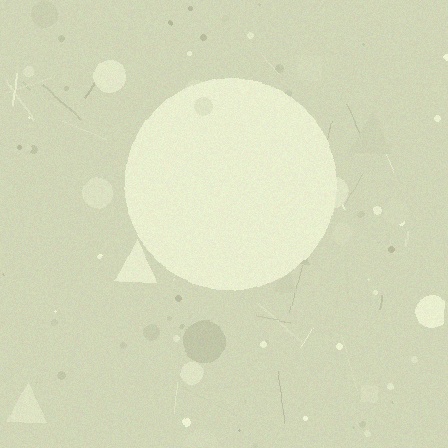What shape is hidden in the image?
A circle is hidden in the image.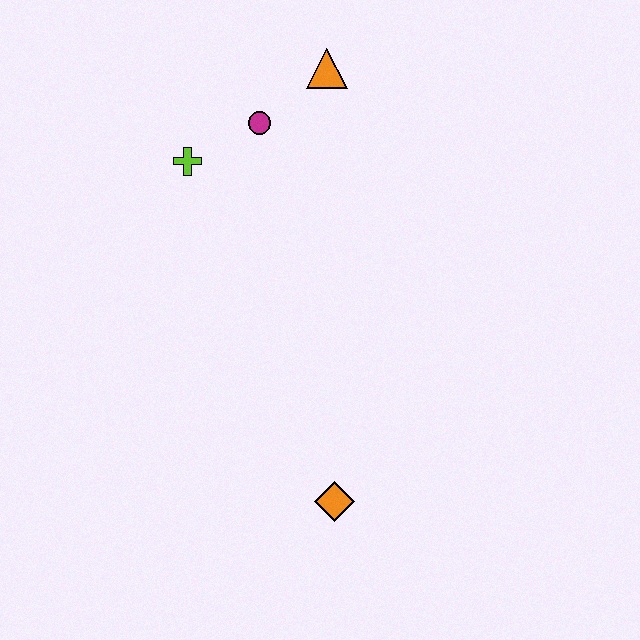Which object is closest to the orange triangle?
The magenta circle is closest to the orange triangle.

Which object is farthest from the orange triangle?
The orange diamond is farthest from the orange triangle.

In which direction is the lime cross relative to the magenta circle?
The lime cross is to the left of the magenta circle.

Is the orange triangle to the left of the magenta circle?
No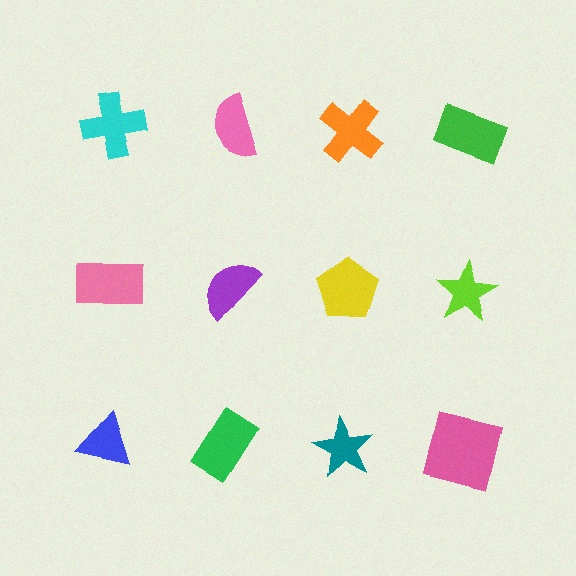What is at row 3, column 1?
A blue triangle.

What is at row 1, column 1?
A cyan cross.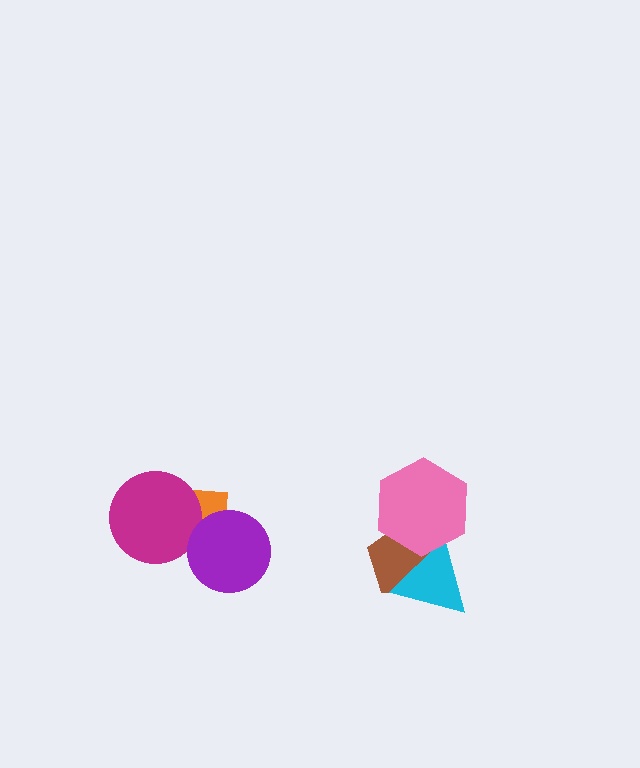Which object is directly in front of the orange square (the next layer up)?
The magenta circle is directly in front of the orange square.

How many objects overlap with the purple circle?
1 object overlaps with the purple circle.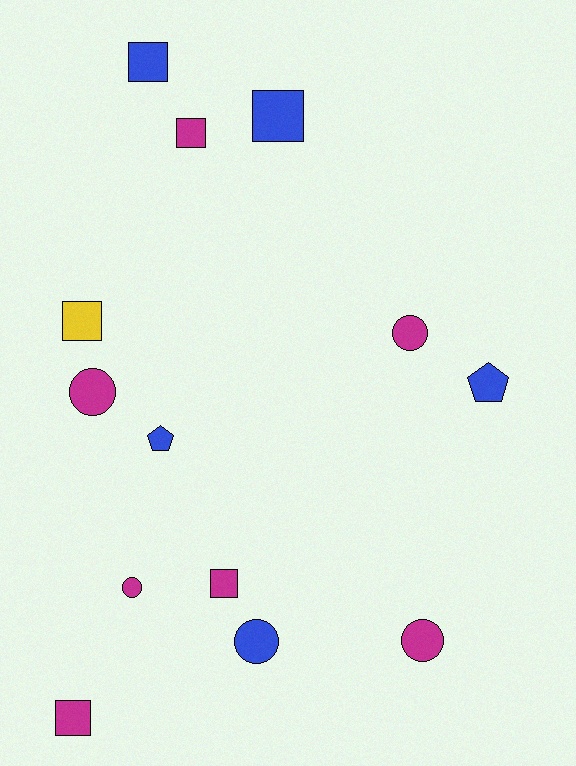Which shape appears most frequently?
Square, with 6 objects.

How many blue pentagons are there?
There are 2 blue pentagons.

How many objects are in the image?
There are 13 objects.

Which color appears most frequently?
Magenta, with 7 objects.